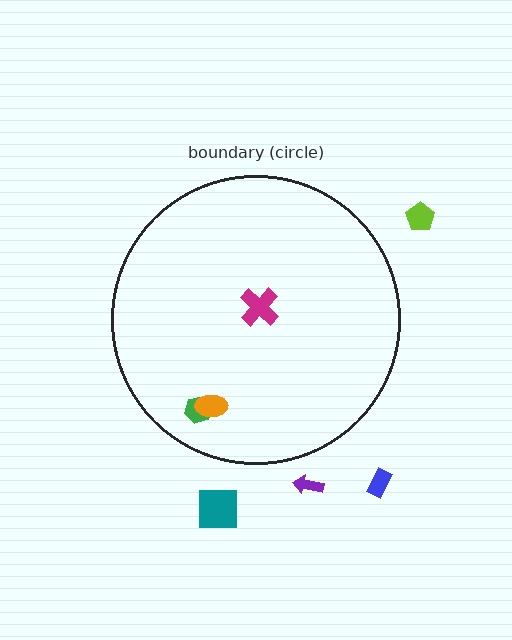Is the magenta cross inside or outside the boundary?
Inside.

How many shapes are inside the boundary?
3 inside, 4 outside.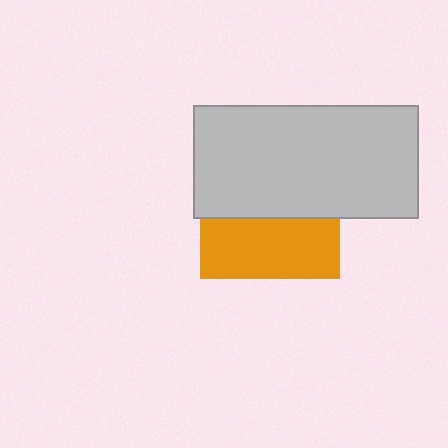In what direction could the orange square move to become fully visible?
The orange square could move down. That would shift it out from behind the light gray rectangle entirely.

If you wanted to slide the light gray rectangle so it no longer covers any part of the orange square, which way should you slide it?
Slide it up — that is the most direct way to separate the two shapes.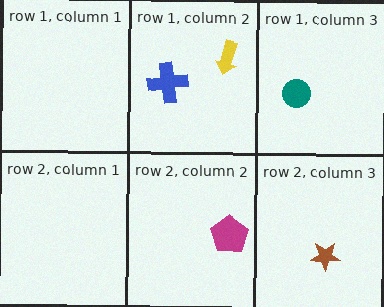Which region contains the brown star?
The row 2, column 3 region.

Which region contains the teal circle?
The row 1, column 3 region.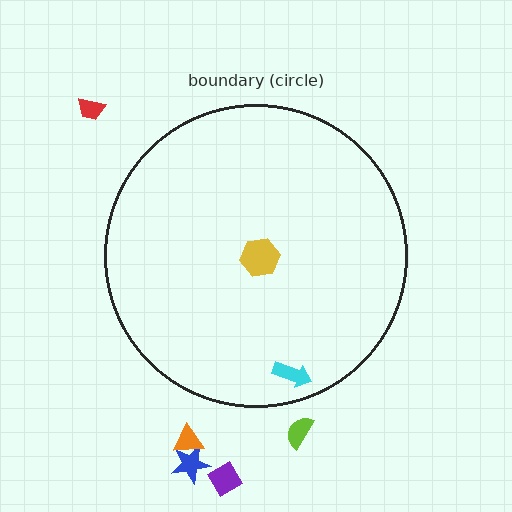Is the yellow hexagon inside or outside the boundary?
Inside.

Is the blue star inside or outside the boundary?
Outside.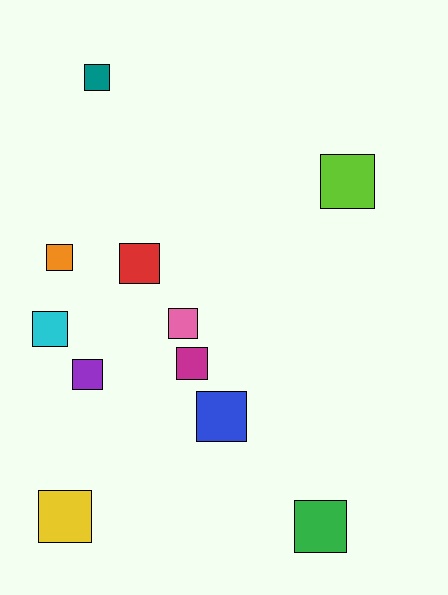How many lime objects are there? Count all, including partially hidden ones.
There is 1 lime object.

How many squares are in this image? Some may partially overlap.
There are 11 squares.